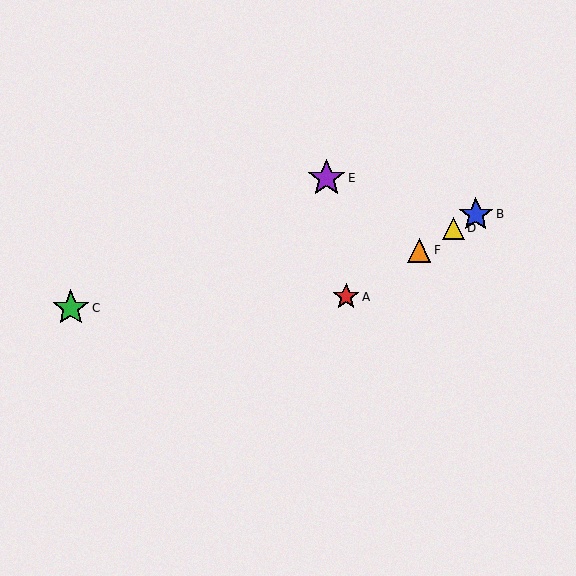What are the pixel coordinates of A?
Object A is at (346, 297).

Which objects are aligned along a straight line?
Objects A, B, D, F are aligned along a straight line.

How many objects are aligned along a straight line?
4 objects (A, B, D, F) are aligned along a straight line.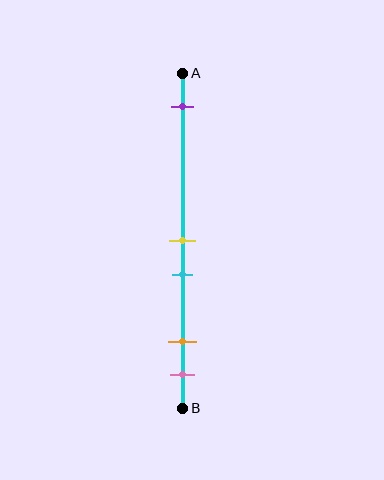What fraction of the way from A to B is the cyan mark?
The cyan mark is approximately 60% (0.6) of the way from A to B.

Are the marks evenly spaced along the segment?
No, the marks are not evenly spaced.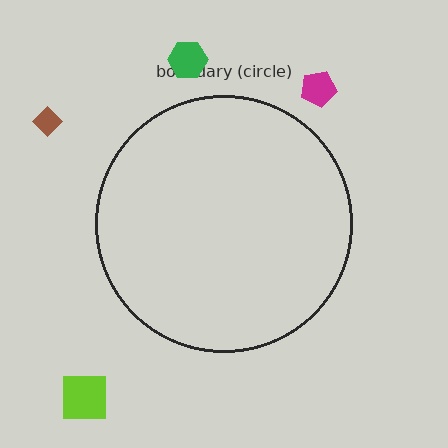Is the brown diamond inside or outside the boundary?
Outside.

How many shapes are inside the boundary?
0 inside, 4 outside.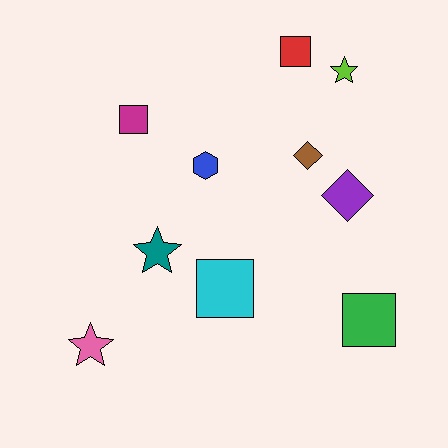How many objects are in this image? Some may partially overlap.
There are 10 objects.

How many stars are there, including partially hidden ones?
There are 3 stars.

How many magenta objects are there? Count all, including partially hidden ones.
There is 1 magenta object.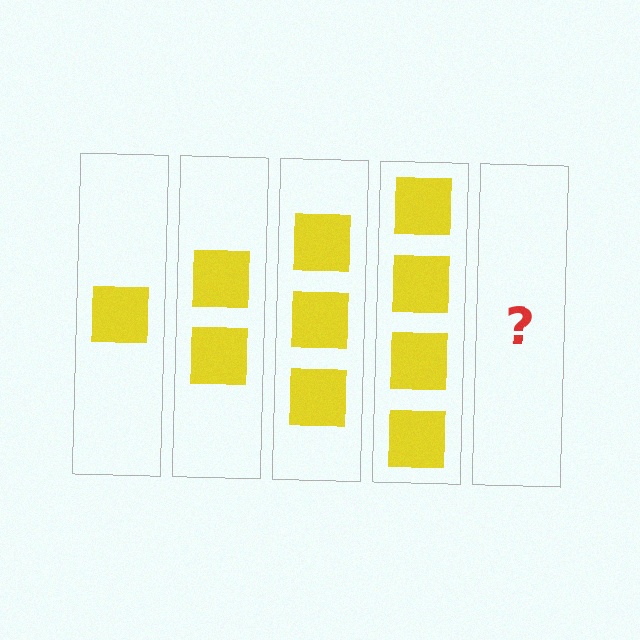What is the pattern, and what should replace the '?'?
The pattern is that each step adds one more square. The '?' should be 5 squares.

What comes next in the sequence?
The next element should be 5 squares.